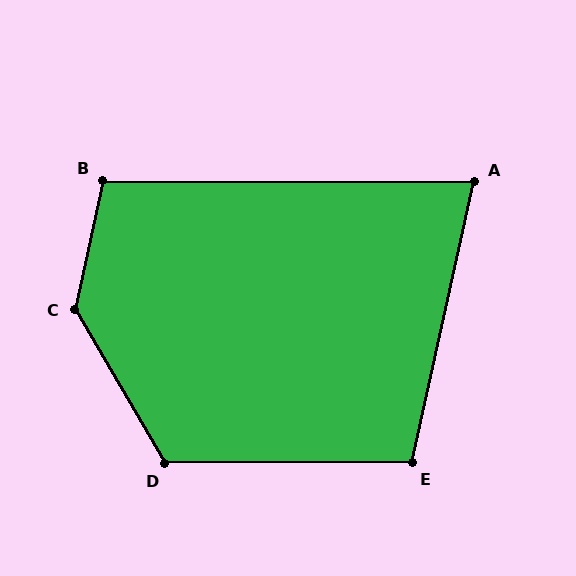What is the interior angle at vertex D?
Approximately 120 degrees (obtuse).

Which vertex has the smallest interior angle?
A, at approximately 78 degrees.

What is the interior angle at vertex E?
Approximately 103 degrees (obtuse).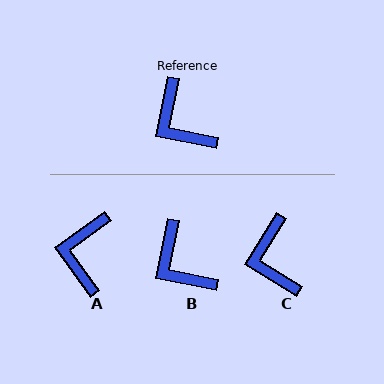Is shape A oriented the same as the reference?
No, it is off by about 43 degrees.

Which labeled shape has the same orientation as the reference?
B.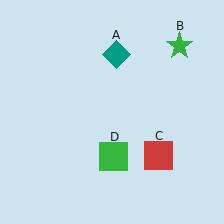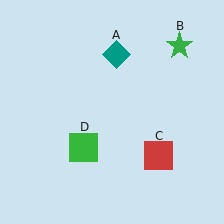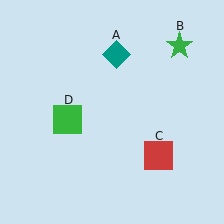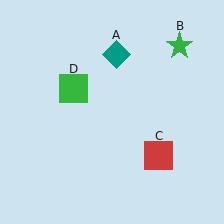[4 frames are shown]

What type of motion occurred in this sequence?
The green square (object D) rotated clockwise around the center of the scene.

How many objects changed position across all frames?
1 object changed position: green square (object D).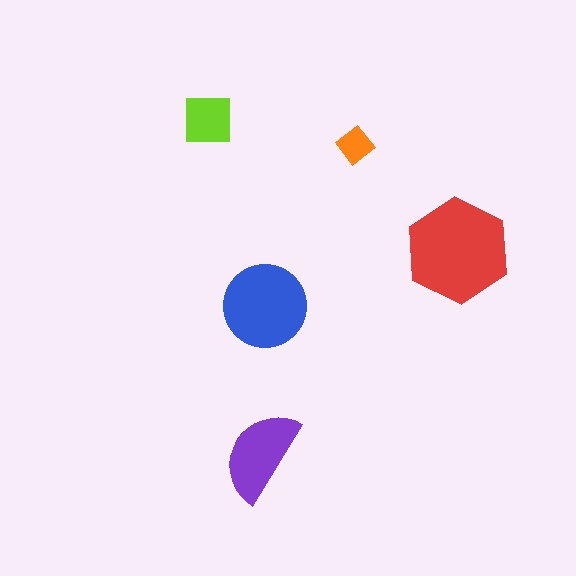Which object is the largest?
The red hexagon.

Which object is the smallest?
The orange diamond.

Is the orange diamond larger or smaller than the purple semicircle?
Smaller.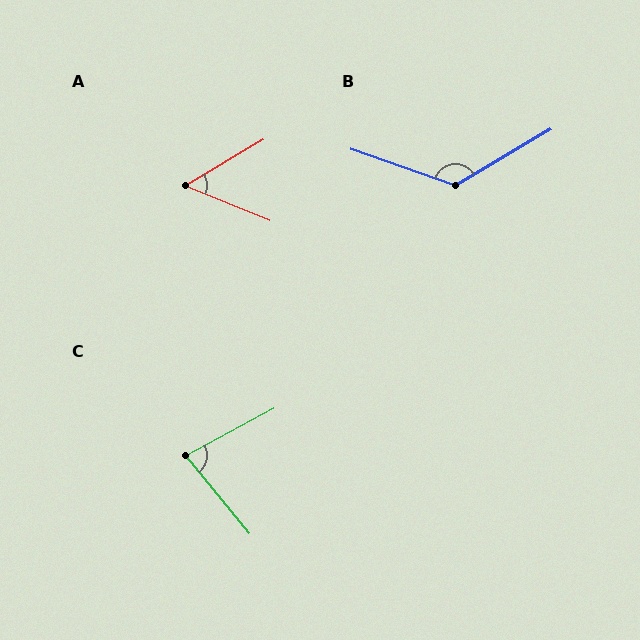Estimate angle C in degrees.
Approximately 79 degrees.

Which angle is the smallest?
A, at approximately 53 degrees.